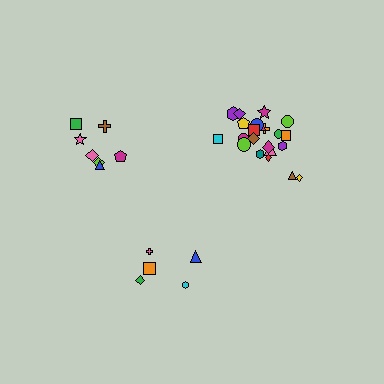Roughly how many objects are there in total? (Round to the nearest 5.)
Roughly 35 objects in total.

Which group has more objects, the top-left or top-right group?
The top-right group.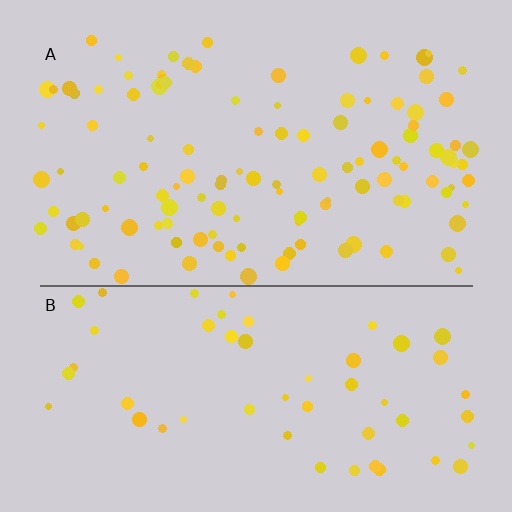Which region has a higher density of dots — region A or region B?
A (the top).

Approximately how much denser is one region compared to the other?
Approximately 2.1× — region A over region B.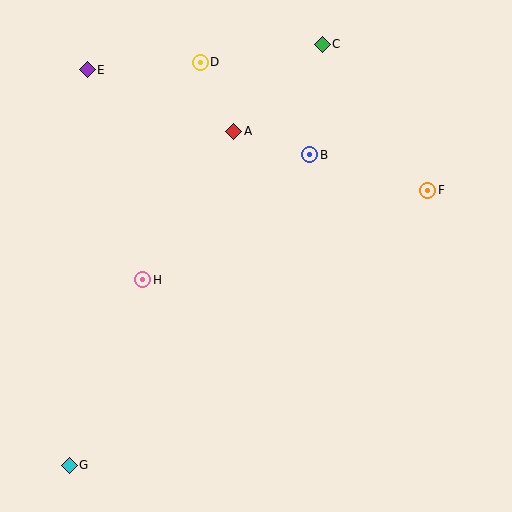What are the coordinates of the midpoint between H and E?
The midpoint between H and E is at (115, 175).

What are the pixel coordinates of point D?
Point D is at (200, 62).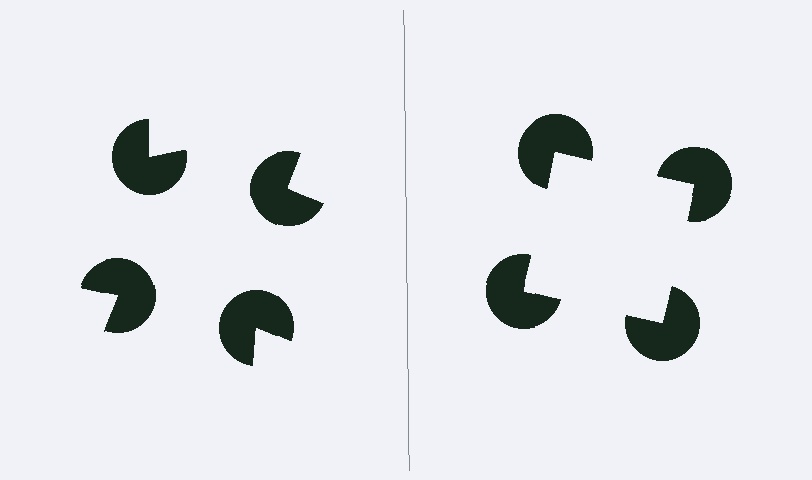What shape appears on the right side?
An illusory square.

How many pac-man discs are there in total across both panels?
8 — 4 on each side.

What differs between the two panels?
The pac-man discs are positioned identically on both sides; only the wedge orientations differ. On the right they align to a square; on the left they are misaligned.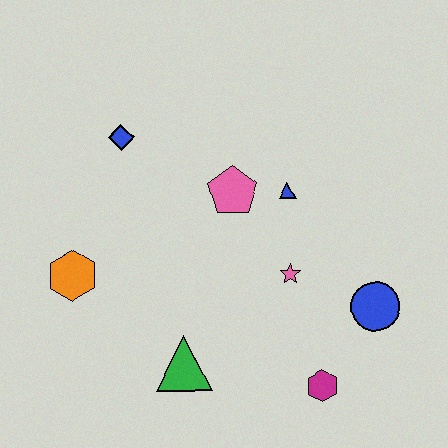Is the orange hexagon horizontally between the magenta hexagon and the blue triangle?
No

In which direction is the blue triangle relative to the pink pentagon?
The blue triangle is to the right of the pink pentagon.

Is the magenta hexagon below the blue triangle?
Yes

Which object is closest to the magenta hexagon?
The blue circle is closest to the magenta hexagon.